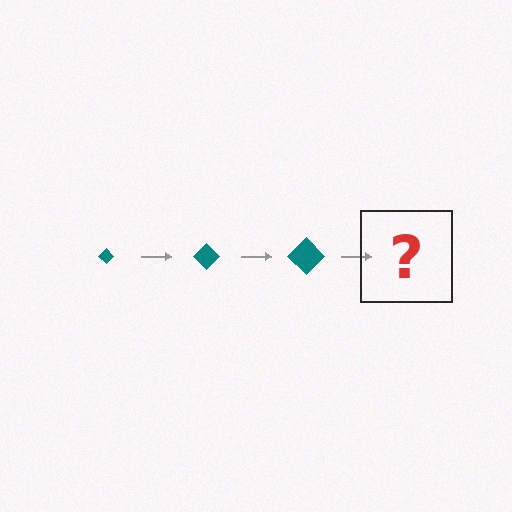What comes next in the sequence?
The next element should be a teal diamond, larger than the previous one.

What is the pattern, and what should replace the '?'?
The pattern is that the diamond gets progressively larger each step. The '?' should be a teal diamond, larger than the previous one.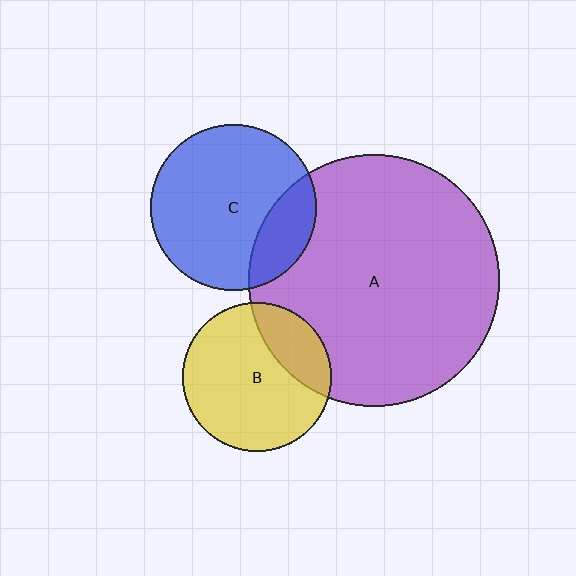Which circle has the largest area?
Circle A (purple).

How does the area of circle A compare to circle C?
Approximately 2.3 times.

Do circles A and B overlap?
Yes.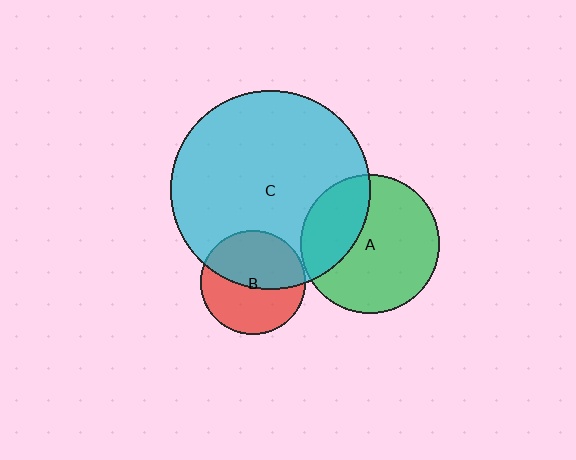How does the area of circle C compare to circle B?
Approximately 3.6 times.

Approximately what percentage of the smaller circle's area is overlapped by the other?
Approximately 30%.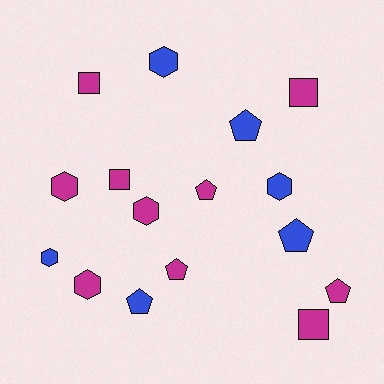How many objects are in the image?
There are 16 objects.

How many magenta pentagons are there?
There are 3 magenta pentagons.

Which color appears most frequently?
Magenta, with 10 objects.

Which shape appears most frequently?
Hexagon, with 6 objects.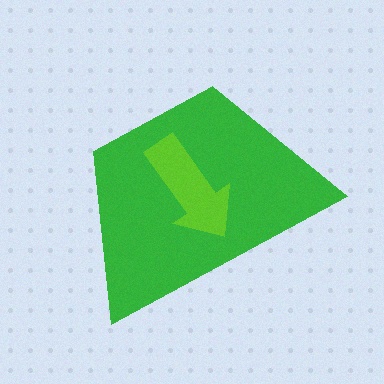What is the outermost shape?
The green trapezoid.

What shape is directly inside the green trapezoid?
The lime arrow.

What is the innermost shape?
The lime arrow.